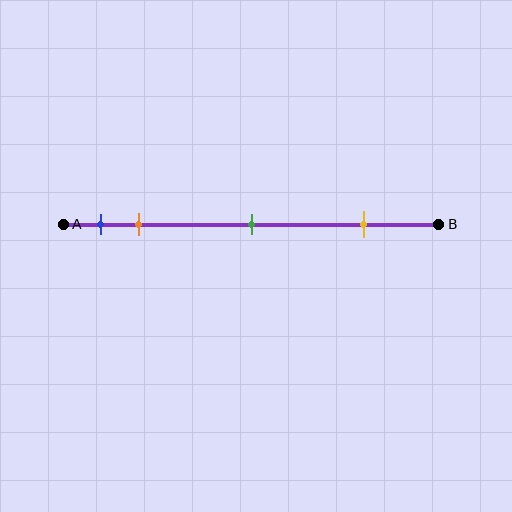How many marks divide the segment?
There are 4 marks dividing the segment.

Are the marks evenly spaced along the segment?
No, the marks are not evenly spaced.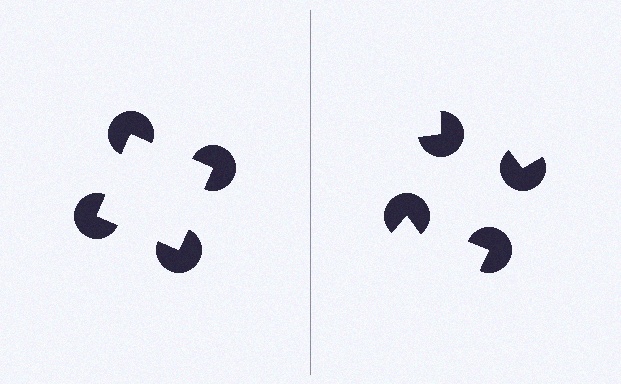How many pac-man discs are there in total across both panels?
8 — 4 on each side.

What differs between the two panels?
The pac-man discs are positioned identically on both sides; only the wedge orientations differ. On the left they align to a square; on the right they are misaligned.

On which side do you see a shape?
An illusory square appears on the left side. On the right side the wedge cuts are rotated, so no coherent shape forms.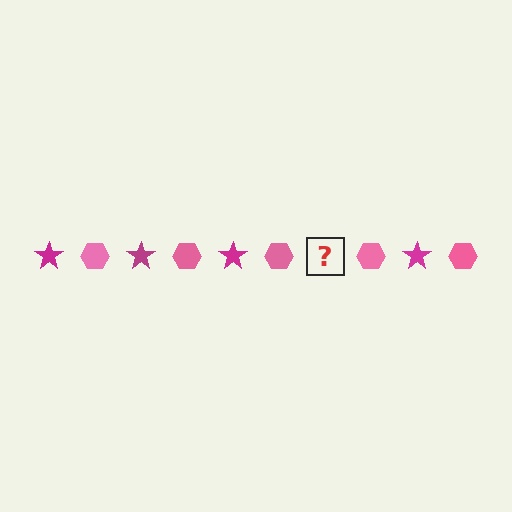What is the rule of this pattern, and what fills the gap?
The rule is that the pattern alternates between magenta star and pink hexagon. The gap should be filled with a magenta star.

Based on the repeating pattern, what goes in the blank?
The blank should be a magenta star.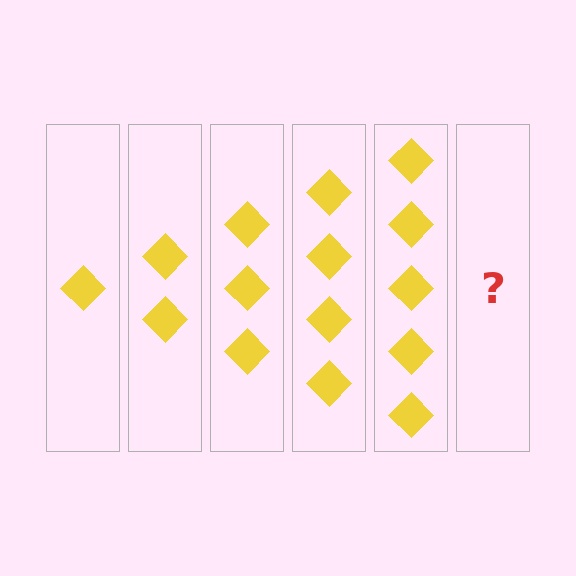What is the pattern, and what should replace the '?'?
The pattern is that each step adds one more diamond. The '?' should be 6 diamonds.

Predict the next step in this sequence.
The next step is 6 diamonds.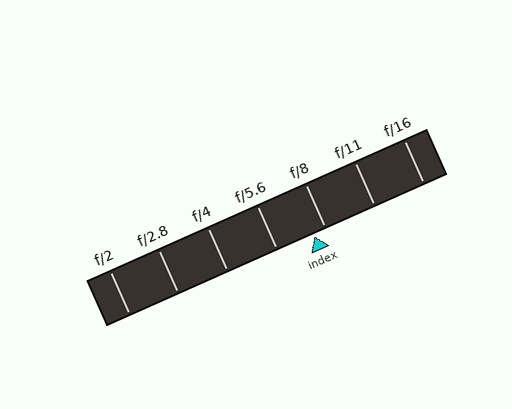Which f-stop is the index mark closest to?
The index mark is closest to f/8.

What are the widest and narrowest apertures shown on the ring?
The widest aperture shown is f/2 and the narrowest is f/16.